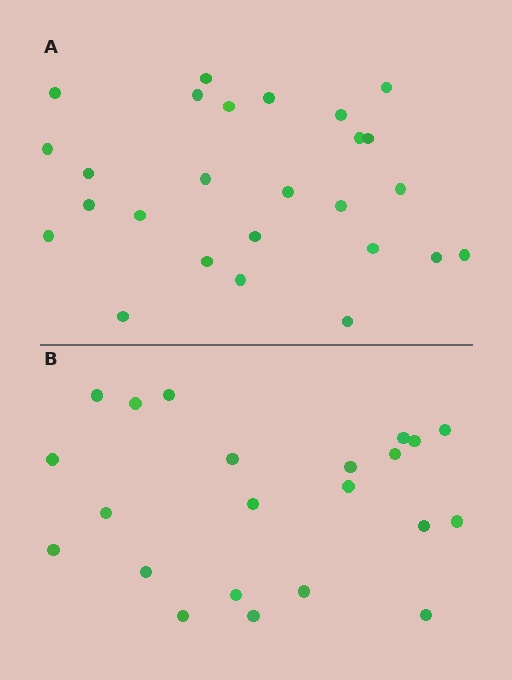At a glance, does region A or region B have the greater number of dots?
Region A (the top region) has more dots.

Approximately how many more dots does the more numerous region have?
Region A has about 4 more dots than region B.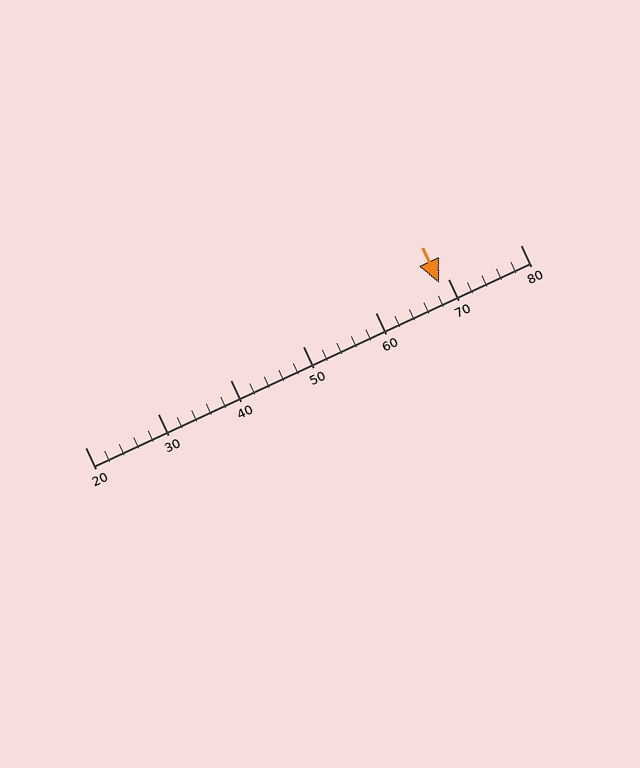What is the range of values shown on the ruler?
The ruler shows values from 20 to 80.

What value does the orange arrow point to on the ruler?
The orange arrow points to approximately 69.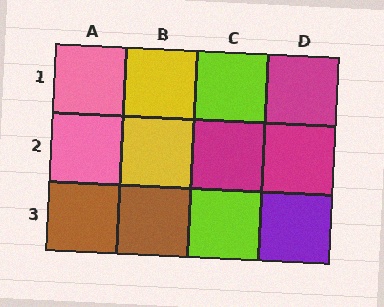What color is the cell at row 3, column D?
Purple.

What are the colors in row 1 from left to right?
Pink, yellow, lime, magenta.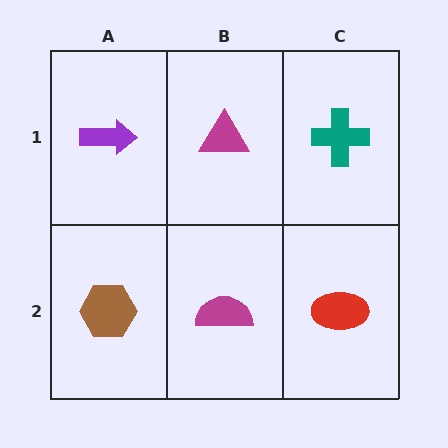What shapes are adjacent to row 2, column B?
A magenta triangle (row 1, column B), a brown hexagon (row 2, column A), a red ellipse (row 2, column C).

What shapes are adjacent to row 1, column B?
A magenta semicircle (row 2, column B), a purple arrow (row 1, column A), a teal cross (row 1, column C).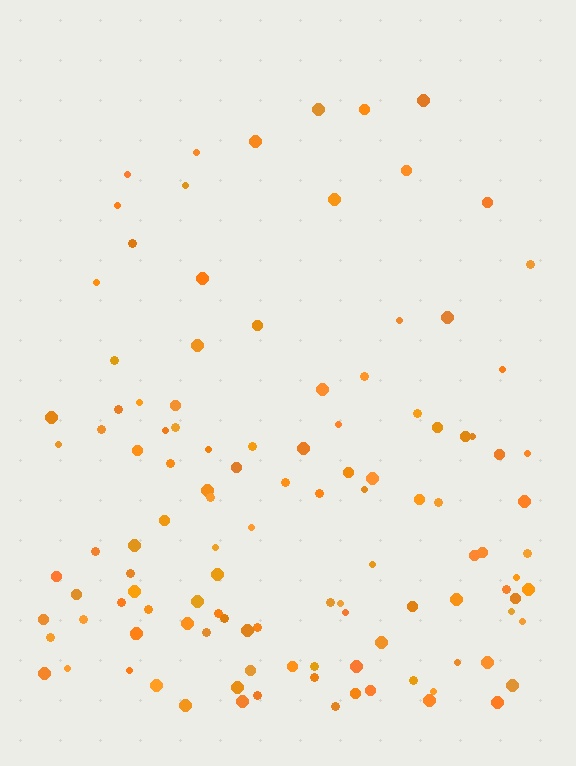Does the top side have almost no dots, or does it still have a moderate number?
Still a moderate number, just noticeably fewer than the bottom.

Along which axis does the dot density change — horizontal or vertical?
Vertical.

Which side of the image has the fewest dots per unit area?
The top.